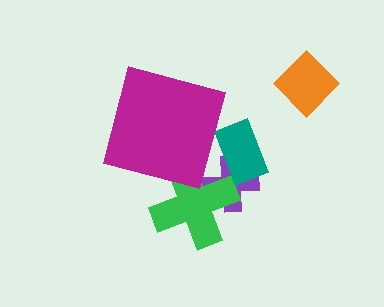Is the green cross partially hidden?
Yes, it is partially covered by another shape.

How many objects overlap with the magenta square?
1 object overlaps with the magenta square.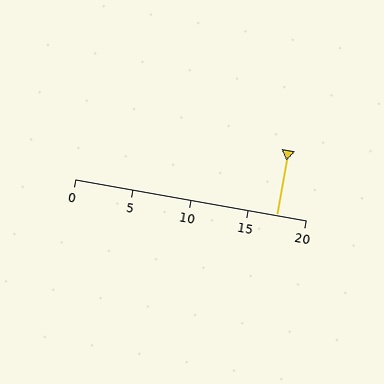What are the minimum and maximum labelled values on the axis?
The axis runs from 0 to 20.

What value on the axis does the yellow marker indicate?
The marker indicates approximately 17.5.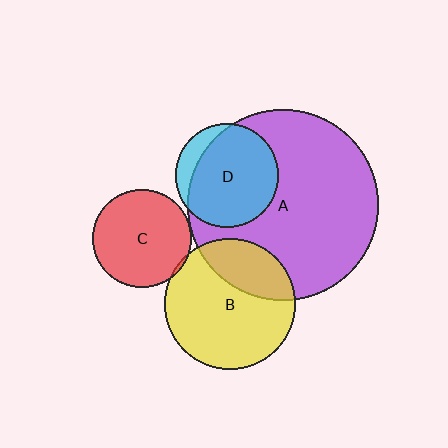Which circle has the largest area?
Circle A (purple).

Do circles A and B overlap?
Yes.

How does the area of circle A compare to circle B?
Approximately 2.1 times.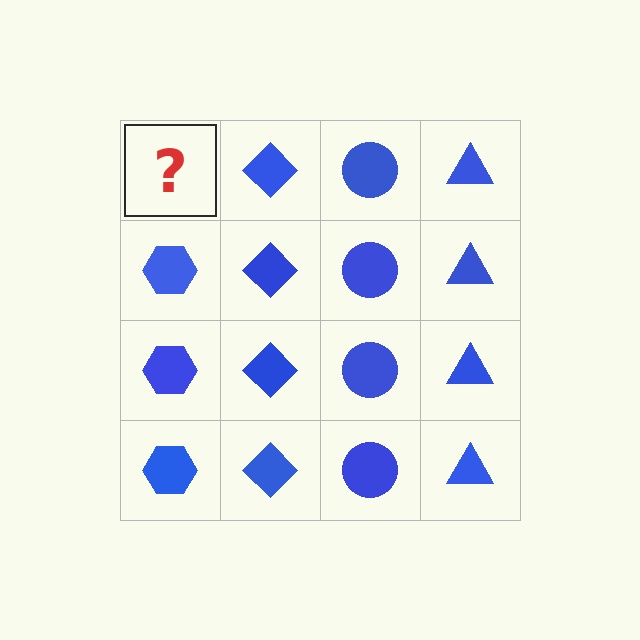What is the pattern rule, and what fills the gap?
The rule is that each column has a consistent shape. The gap should be filled with a blue hexagon.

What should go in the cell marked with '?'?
The missing cell should contain a blue hexagon.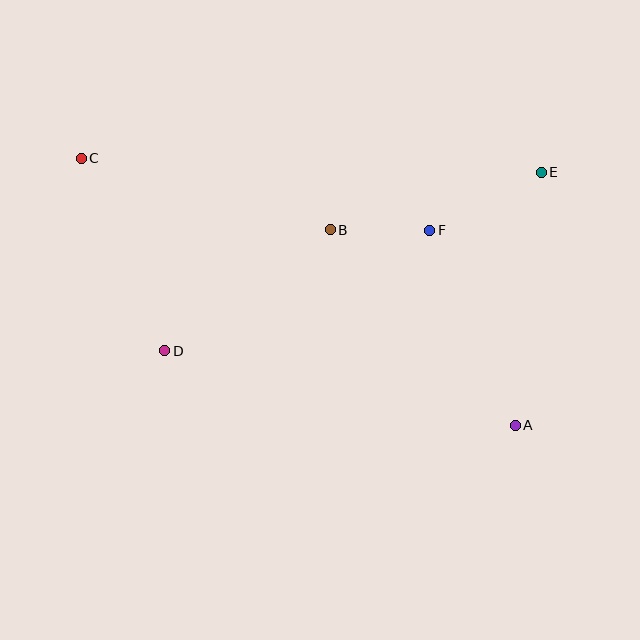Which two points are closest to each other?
Points B and F are closest to each other.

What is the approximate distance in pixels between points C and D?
The distance between C and D is approximately 209 pixels.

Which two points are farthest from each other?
Points A and C are farthest from each other.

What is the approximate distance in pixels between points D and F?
The distance between D and F is approximately 291 pixels.